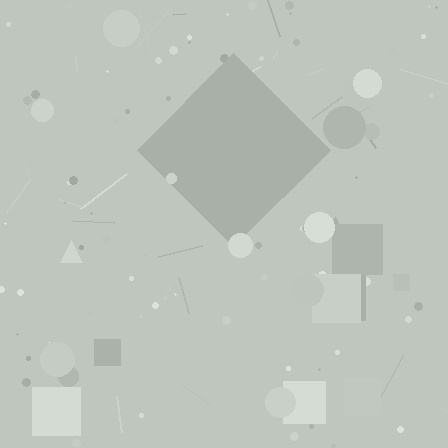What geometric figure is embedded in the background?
A diamond is embedded in the background.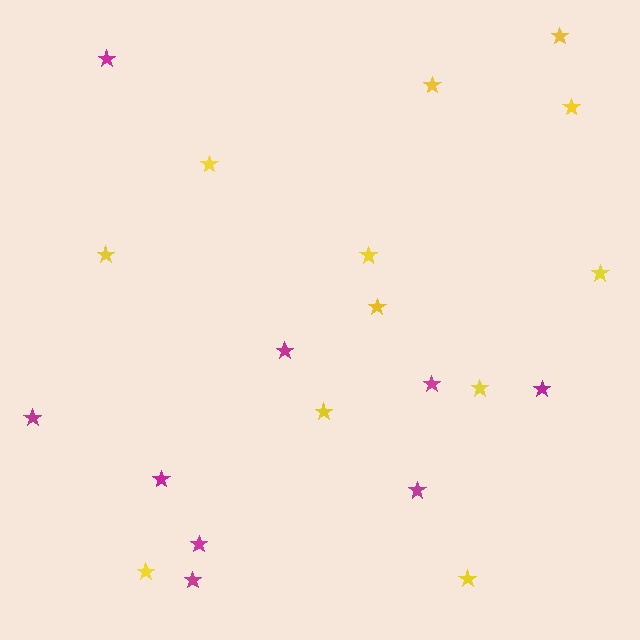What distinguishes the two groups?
There are 2 groups: one group of yellow stars (12) and one group of magenta stars (9).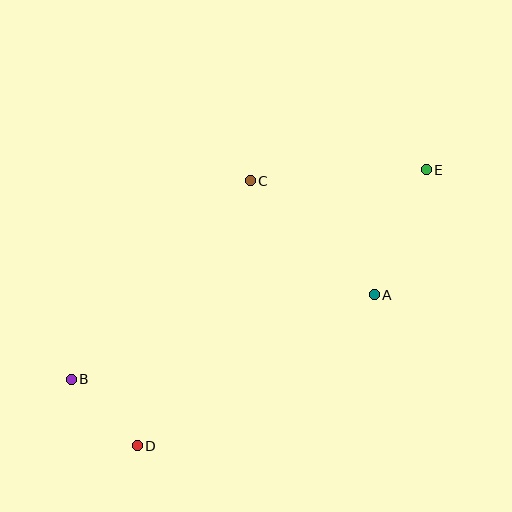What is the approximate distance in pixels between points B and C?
The distance between B and C is approximately 267 pixels.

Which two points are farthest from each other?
Points B and E are farthest from each other.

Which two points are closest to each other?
Points B and D are closest to each other.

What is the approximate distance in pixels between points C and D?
The distance between C and D is approximately 288 pixels.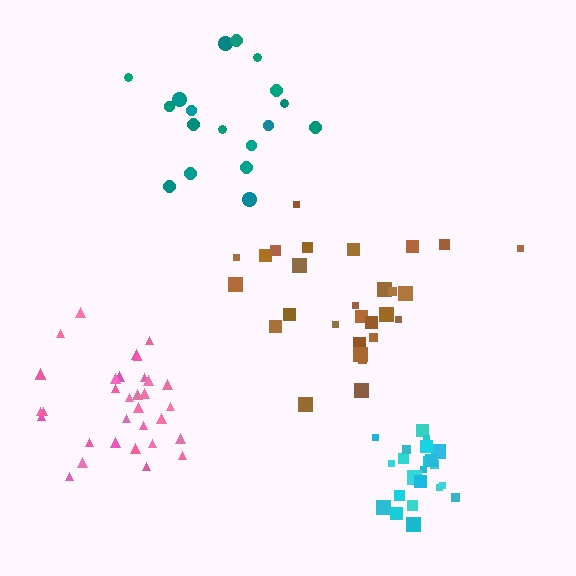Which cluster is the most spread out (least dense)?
Brown.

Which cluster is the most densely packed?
Cyan.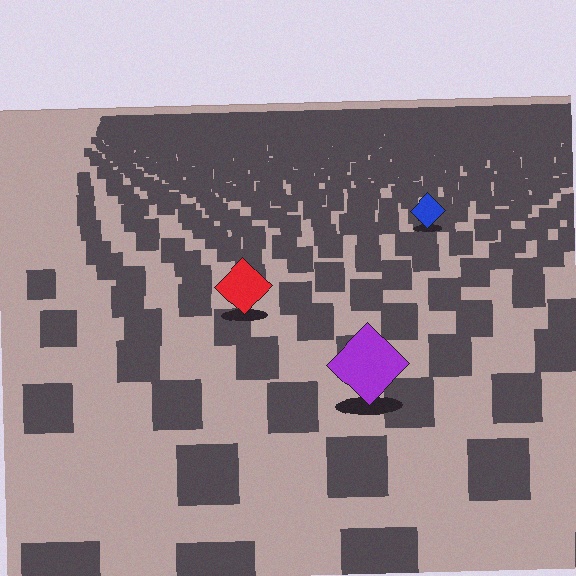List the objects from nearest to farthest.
From nearest to farthest: the purple diamond, the red diamond, the blue diamond.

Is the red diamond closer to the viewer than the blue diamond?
Yes. The red diamond is closer — you can tell from the texture gradient: the ground texture is coarser near it.